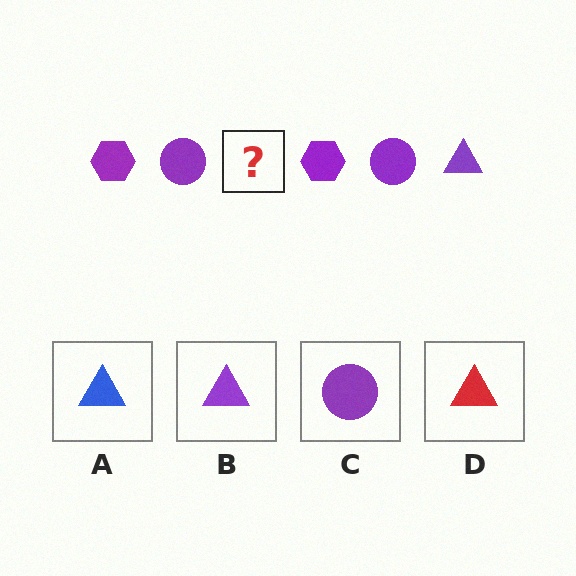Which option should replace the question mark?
Option B.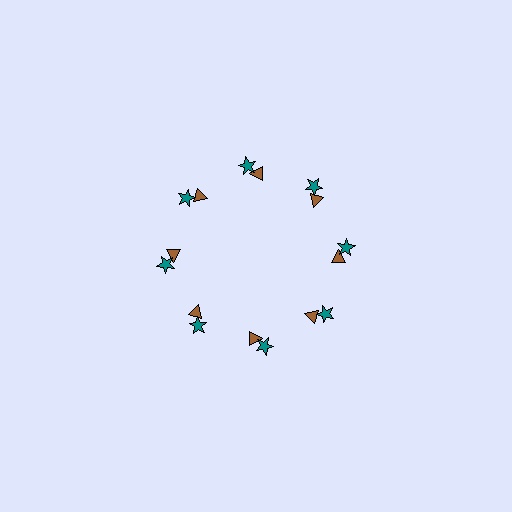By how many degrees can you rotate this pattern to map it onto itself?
The pattern maps onto itself every 45 degrees of rotation.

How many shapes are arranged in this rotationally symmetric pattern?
There are 16 shapes, arranged in 8 groups of 2.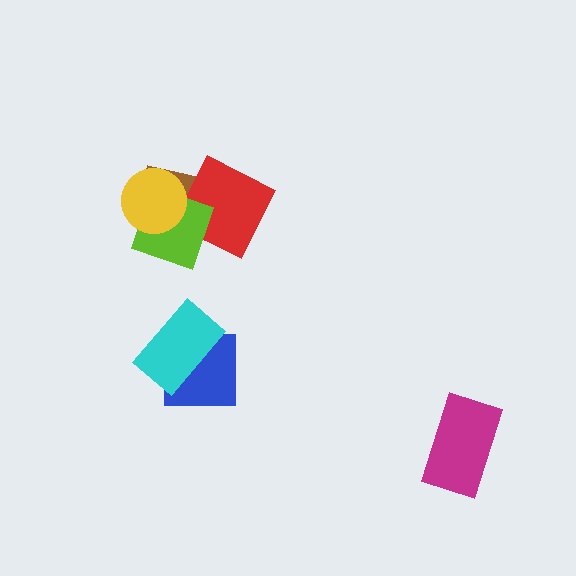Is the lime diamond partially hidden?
Yes, it is partially covered by another shape.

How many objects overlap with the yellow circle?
2 objects overlap with the yellow circle.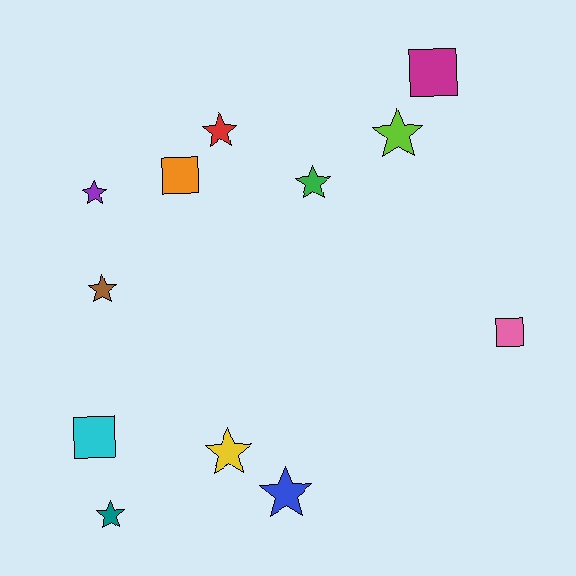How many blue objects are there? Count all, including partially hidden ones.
There is 1 blue object.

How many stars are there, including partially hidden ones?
There are 8 stars.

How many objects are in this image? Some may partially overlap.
There are 12 objects.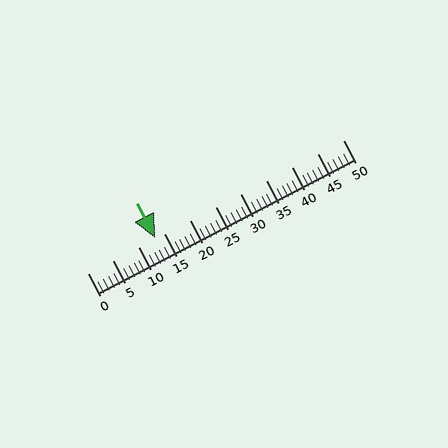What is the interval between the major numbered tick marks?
The major tick marks are spaced 5 units apart.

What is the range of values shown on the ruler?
The ruler shows values from 0 to 50.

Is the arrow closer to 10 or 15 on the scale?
The arrow is closer to 15.